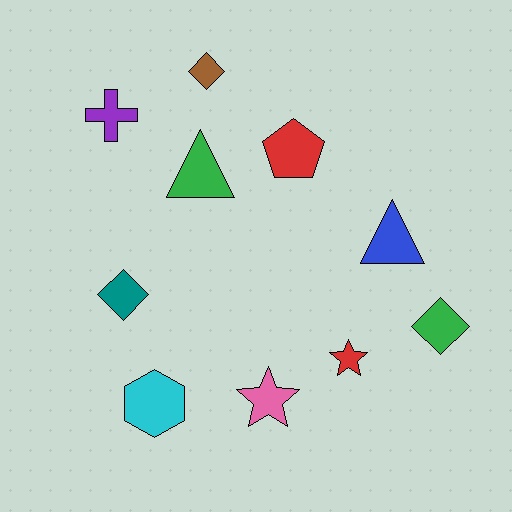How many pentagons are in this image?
There is 1 pentagon.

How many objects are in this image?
There are 10 objects.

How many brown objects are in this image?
There is 1 brown object.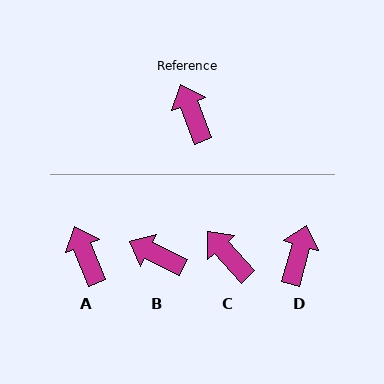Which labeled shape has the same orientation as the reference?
A.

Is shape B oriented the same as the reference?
No, it is off by about 43 degrees.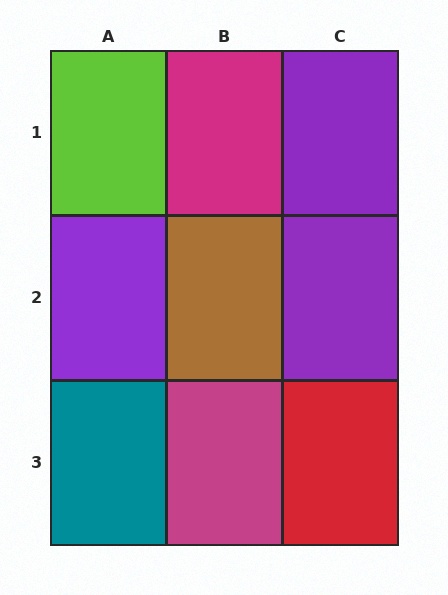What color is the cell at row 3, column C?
Red.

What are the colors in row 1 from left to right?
Lime, magenta, purple.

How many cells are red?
1 cell is red.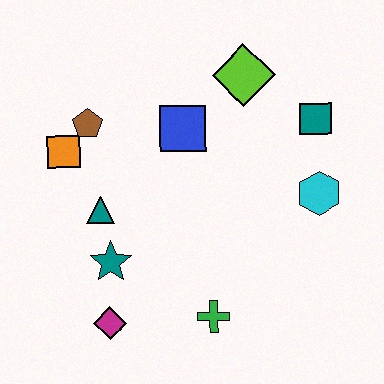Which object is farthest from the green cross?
The lime diamond is farthest from the green cross.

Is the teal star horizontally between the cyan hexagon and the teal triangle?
Yes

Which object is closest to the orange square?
The brown pentagon is closest to the orange square.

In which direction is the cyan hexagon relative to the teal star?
The cyan hexagon is to the right of the teal star.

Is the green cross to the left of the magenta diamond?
No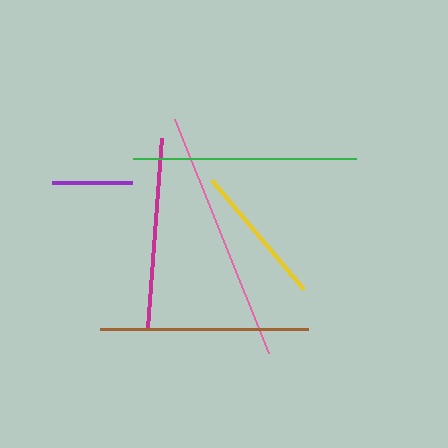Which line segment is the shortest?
The purple line is the shortest at approximately 79 pixels.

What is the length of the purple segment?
The purple segment is approximately 79 pixels long.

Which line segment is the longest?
The pink line is the longest at approximately 253 pixels.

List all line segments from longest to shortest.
From longest to shortest: pink, green, brown, magenta, yellow, purple.